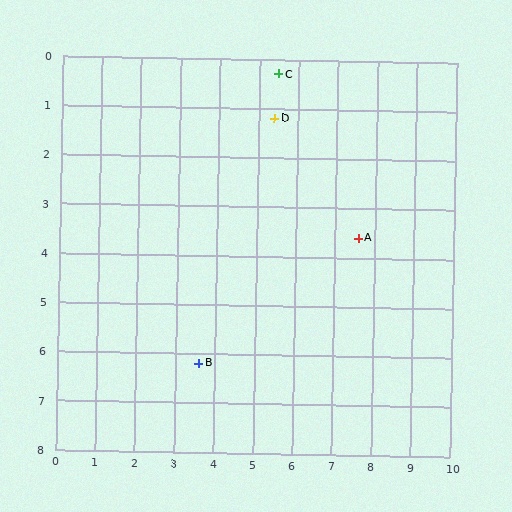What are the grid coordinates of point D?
Point D is at approximately (5.4, 1.2).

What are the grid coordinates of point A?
Point A is at approximately (7.6, 3.6).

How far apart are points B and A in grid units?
Points B and A are about 4.8 grid units apart.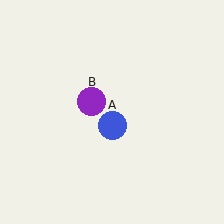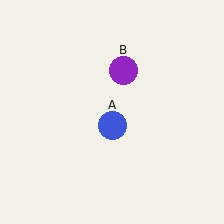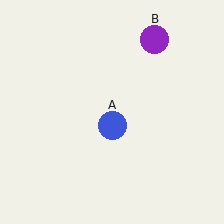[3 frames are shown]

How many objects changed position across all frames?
1 object changed position: purple circle (object B).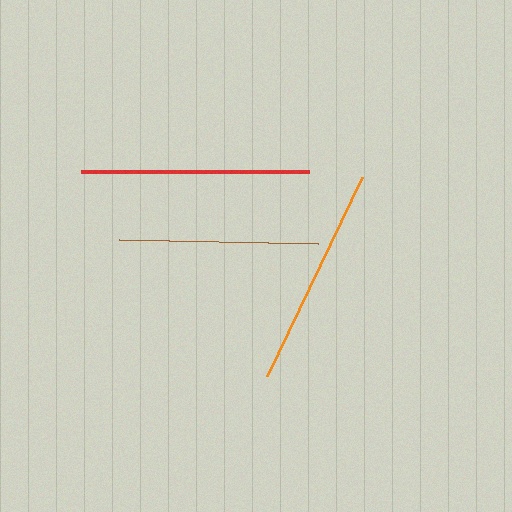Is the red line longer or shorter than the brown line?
The red line is longer than the brown line.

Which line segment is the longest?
The red line is the longest at approximately 228 pixels.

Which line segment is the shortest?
The brown line is the shortest at approximately 199 pixels.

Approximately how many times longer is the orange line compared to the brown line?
The orange line is approximately 1.1 times the length of the brown line.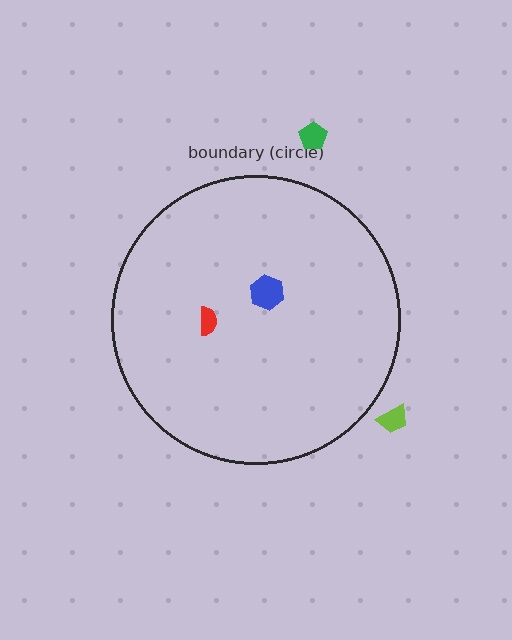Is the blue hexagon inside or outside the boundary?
Inside.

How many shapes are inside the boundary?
2 inside, 2 outside.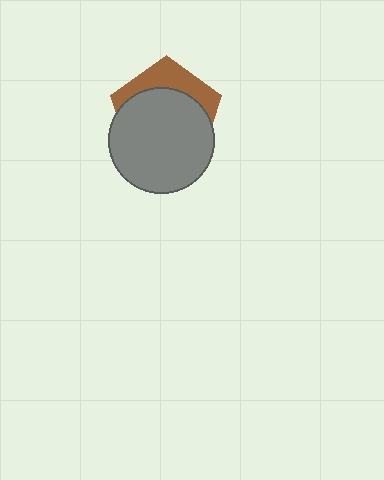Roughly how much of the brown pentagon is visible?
A small part of it is visible (roughly 30%).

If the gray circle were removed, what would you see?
You would see the complete brown pentagon.